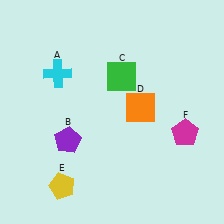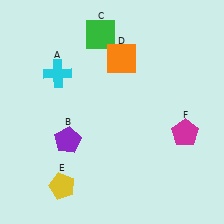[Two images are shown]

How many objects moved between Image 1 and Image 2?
2 objects moved between the two images.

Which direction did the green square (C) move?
The green square (C) moved up.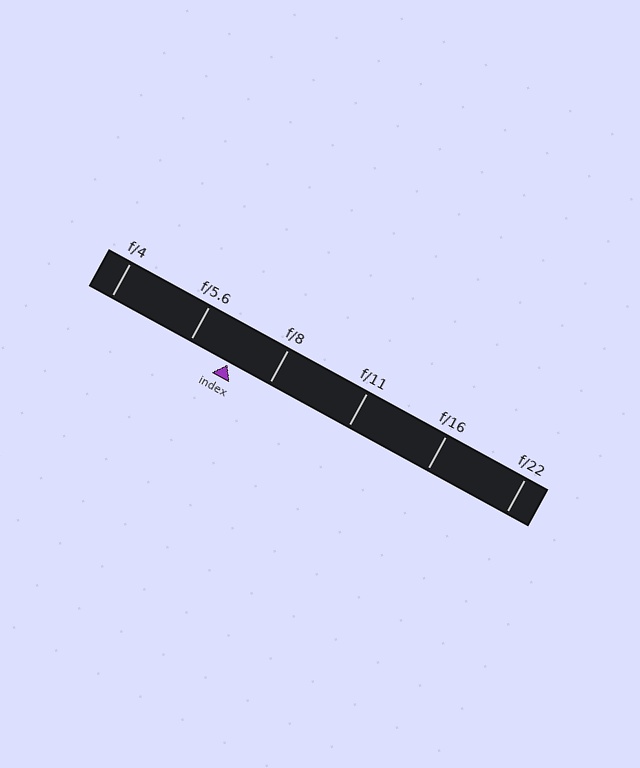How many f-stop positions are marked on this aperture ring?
There are 6 f-stop positions marked.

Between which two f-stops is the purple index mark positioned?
The index mark is between f/5.6 and f/8.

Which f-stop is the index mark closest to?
The index mark is closest to f/5.6.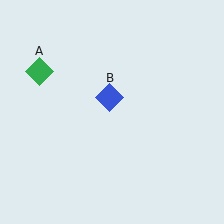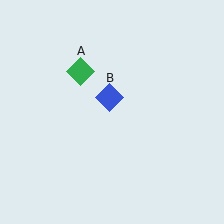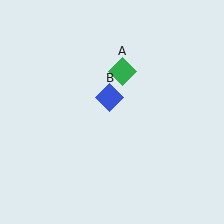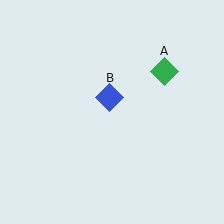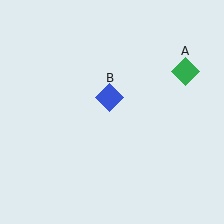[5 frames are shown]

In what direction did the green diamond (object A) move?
The green diamond (object A) moved right.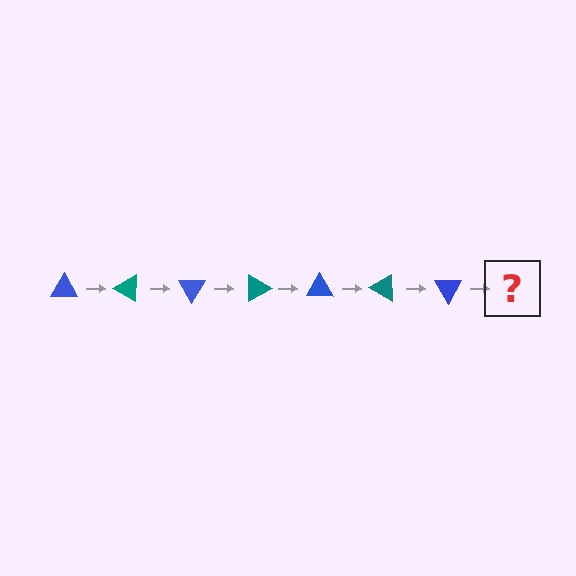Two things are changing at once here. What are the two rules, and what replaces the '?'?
The two rules are that it rotates 30 degrees each step and the color cycles through blue and teal. The '?' should be a teal triangle, rotated 210 degrees from the start.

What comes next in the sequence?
The next element should be a teal triangle, rotated 210 degrees from the start.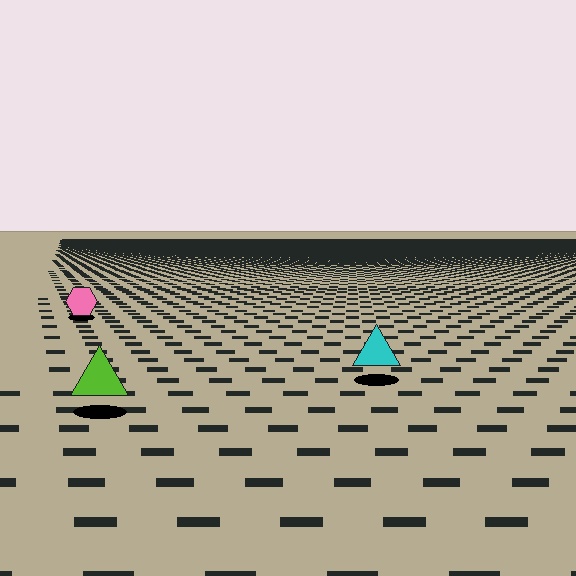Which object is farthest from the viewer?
The pink hexagon is farthest from the viewer. It appears smaller and the ground texture around it is denser.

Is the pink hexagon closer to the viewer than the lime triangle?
No. The lime triangle is closer — you can tell from the texture gradient: the ground texture is coarser near it.